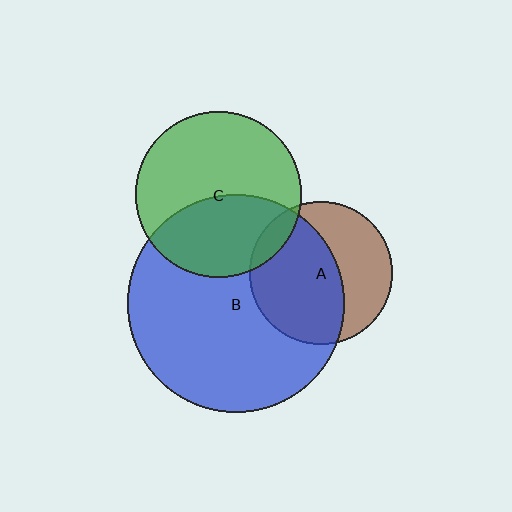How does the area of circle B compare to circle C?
Approximately 1.7 times.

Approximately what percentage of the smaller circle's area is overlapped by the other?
Approximately 10%.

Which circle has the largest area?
Circle B (blue).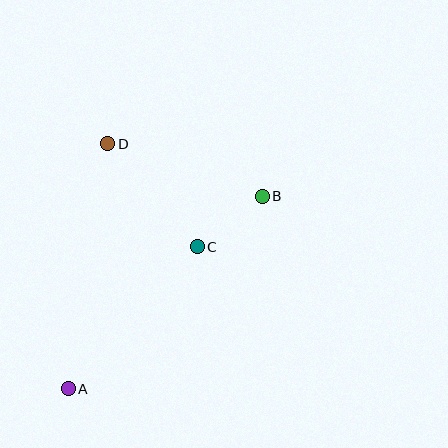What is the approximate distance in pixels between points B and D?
The distance between B and D is approximately 163 pixels.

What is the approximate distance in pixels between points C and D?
The distance between C and D is approximately 137 pixels.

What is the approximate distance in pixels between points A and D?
The distance between A and D is approximately 248 pixels.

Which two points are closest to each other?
Points B and C are closest to each other.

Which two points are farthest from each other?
Points A and B are farthest from each other.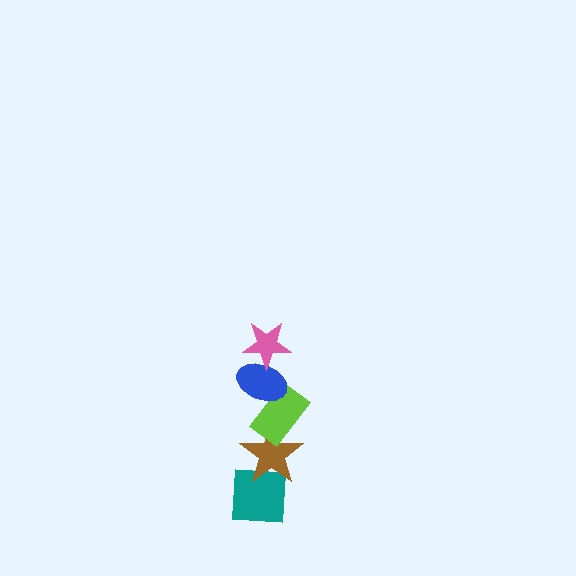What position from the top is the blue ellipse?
The blue ellipse is 2nd from the top.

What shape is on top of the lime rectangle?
The blue ellipse is on top of the lime rectangle.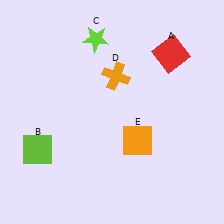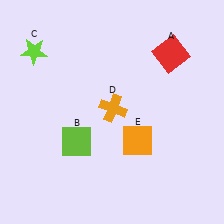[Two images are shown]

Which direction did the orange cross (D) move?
The orange cross (D) moved down.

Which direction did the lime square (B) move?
The lime square (B) moved right.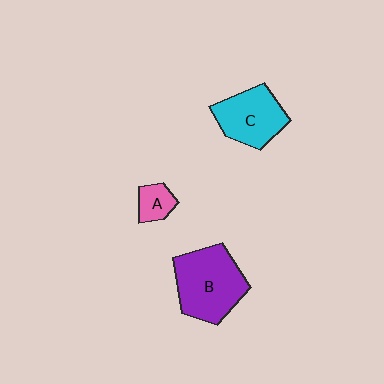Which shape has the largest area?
Shape B (purple).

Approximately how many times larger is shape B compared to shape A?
Approximately 3.5 times.